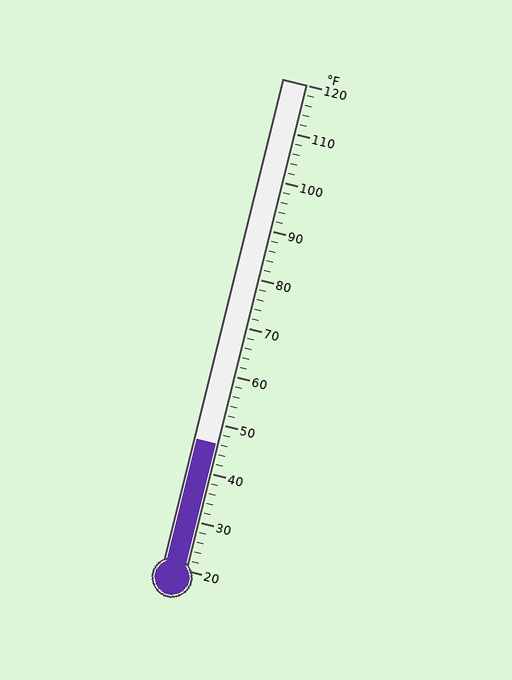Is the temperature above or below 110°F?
The temperature is below 110°F.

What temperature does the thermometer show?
The thermometer shows approximately 46°F.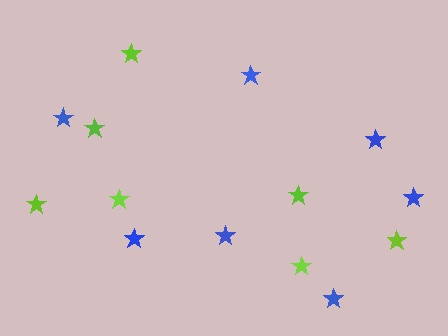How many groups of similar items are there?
There are 2 groups: one group of lime stars (7) and one group of blue stars (7).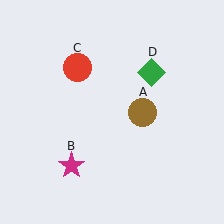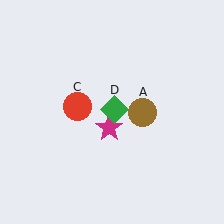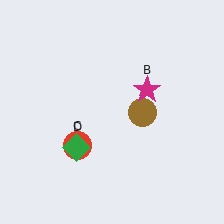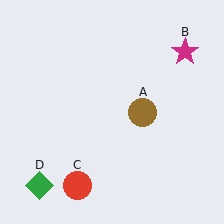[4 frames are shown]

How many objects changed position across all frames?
3 objects changed position: magenta star (object B), red circle (object C), green diamond (object D).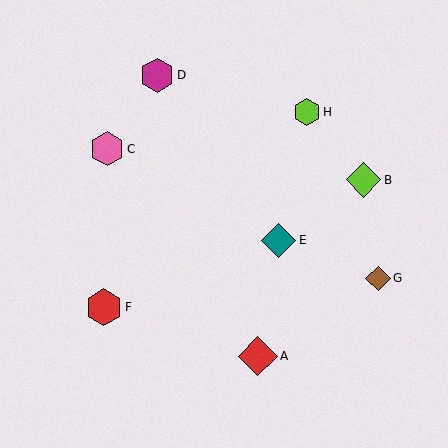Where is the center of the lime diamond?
The center of the lime diamond is at (364, 180).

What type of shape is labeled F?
Shape F is a red hexagon.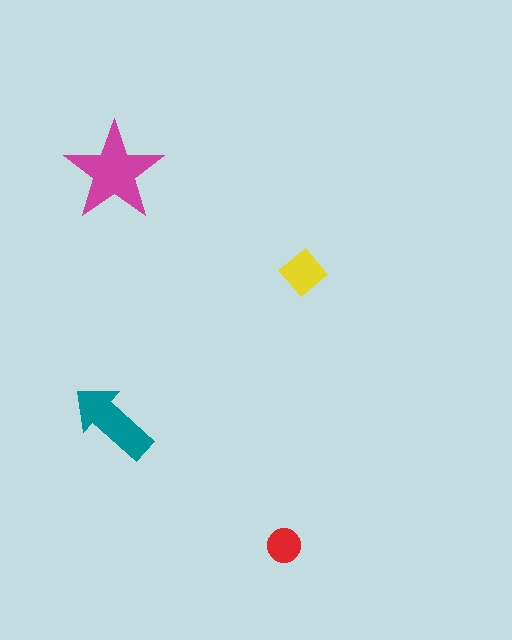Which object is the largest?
The magenta star.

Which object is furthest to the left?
The teal arrow is leftmost.